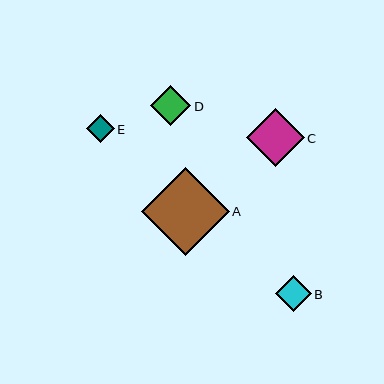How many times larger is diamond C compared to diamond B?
Diamond C is approximately 1.6 times the size of diamond B.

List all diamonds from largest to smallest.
From largest to smallest: A, C, D, B, E.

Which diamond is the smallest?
Diamond E is the smallest with a size of approximately 28 pixels.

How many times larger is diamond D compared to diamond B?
Diamond D is approximately 1.1 times the size of diamond B.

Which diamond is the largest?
Diamond A is the largest with a size of approximately 88 pixels.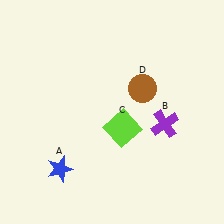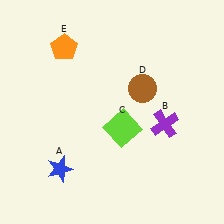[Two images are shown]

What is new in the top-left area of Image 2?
An orange pentagon (E) was added in the top-left area of Image 2.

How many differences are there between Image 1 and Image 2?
There is 1 difference between the two images.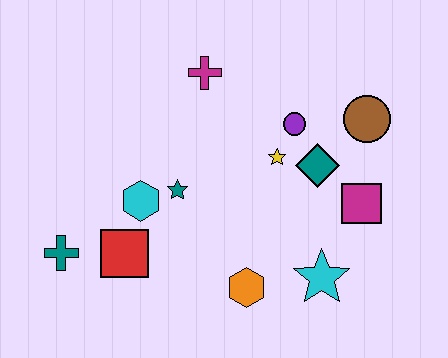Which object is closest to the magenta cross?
The purple circle is closest to the magenta cross.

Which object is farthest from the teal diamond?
The teal cross is farthest from the teal diamond.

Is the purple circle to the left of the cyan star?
Yes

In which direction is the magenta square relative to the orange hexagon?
The magenta square is to the right of the orange hexagon.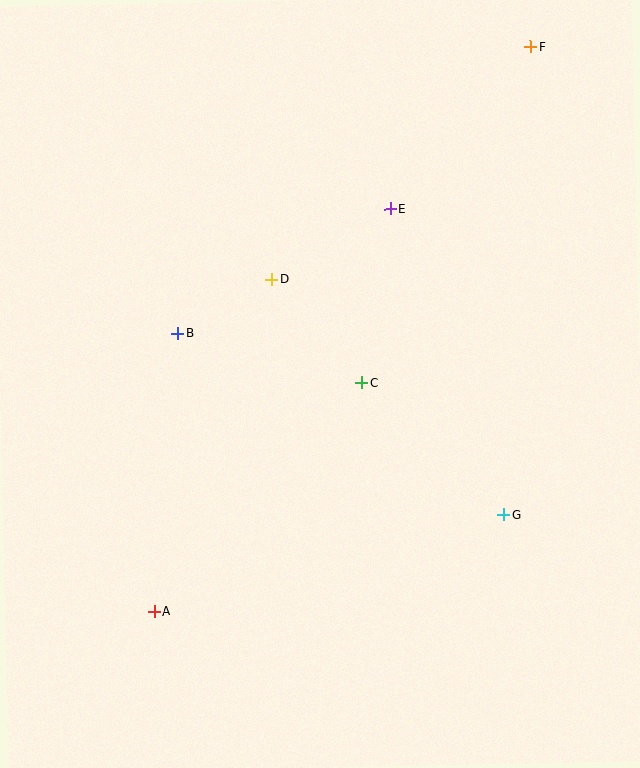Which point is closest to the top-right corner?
Point F is closest to the top-right corner.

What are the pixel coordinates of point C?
Point C is at (362, 383).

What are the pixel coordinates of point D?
Point D is at (272, 279).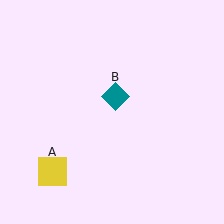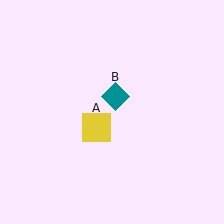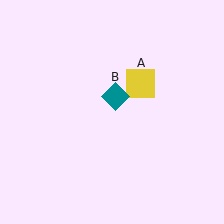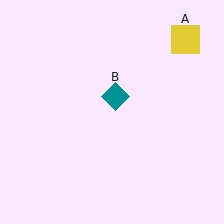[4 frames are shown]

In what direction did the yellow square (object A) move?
The yellow square (object A) moved up and to the right.